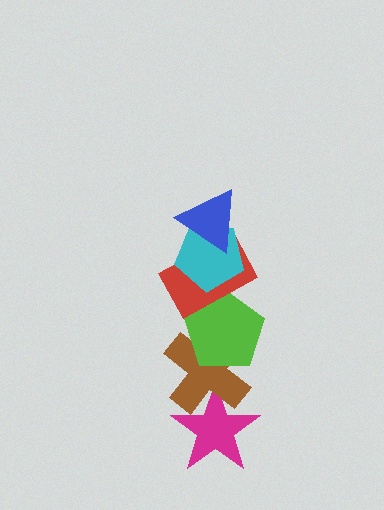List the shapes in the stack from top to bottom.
From top to bottom: the blue triangle, the cyan pentagon, the red rectangle, the lime pentagon, the brown cross, the magenta star.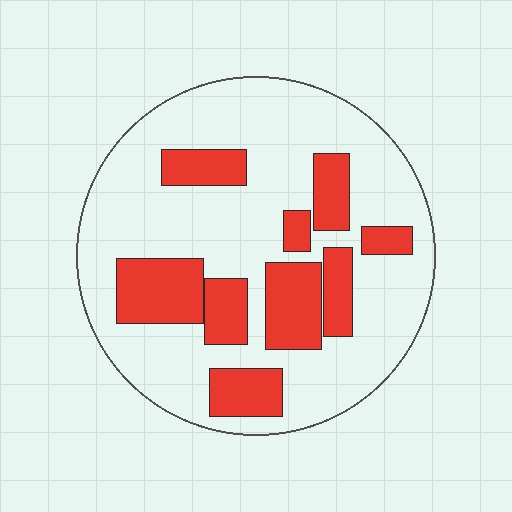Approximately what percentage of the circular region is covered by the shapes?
Approximately 30%.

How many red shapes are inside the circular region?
9.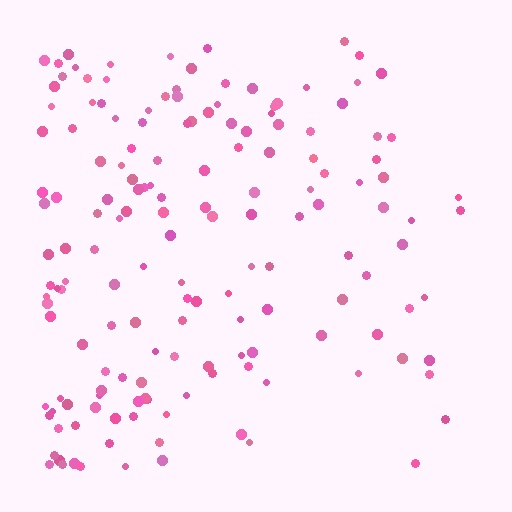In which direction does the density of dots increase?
From right to left, with the left side densest.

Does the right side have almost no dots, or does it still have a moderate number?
Still a moderate number, just noticeably fewer than the left.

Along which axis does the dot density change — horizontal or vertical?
Horizontal.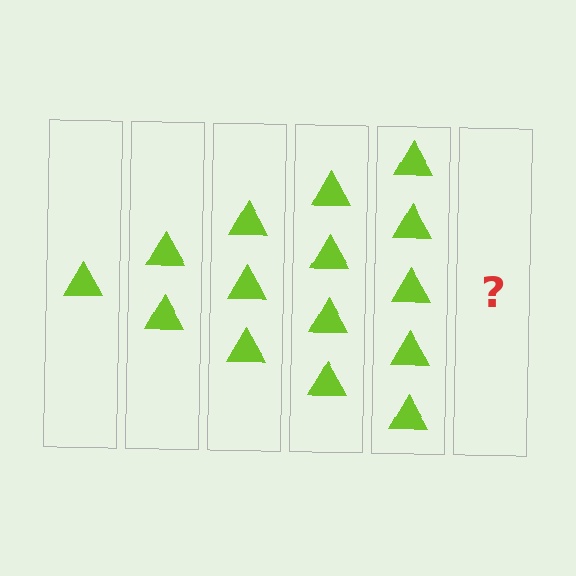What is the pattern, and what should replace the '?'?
The pattern is that each step adds one more triangle. The '?' should be 6 triangles.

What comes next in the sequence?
The next element should be 6 triangles.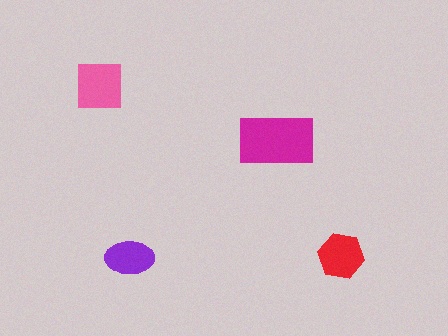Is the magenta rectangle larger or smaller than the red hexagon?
Larger.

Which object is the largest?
The magenta rectangle.